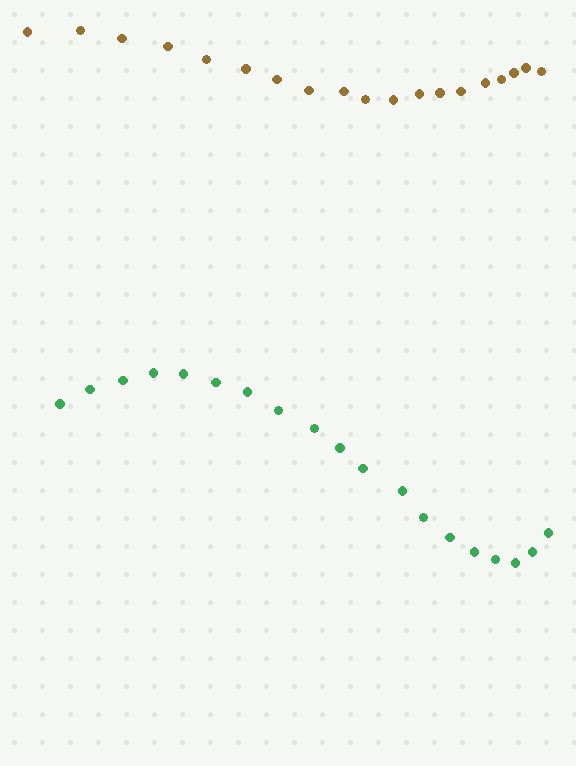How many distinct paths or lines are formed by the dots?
There are 2 distinct paths.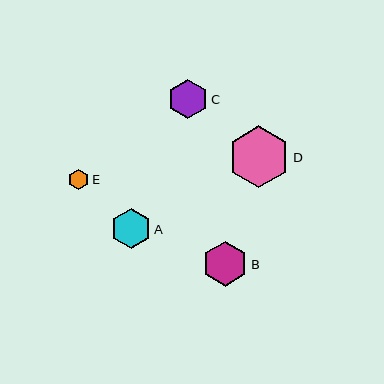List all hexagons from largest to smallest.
From largest to smallest: D, B, A, C, E.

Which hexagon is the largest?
Hexagon D is the largest with a size of approximately 62 pixels.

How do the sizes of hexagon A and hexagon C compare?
Hexagon A and hexagon C are approximately the same size.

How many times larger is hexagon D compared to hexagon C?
Hexagon D is approximately 1.6 times the size of hexagon C.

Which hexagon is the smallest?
Hexagon E is the smallest with a size of approximately 21 pixels.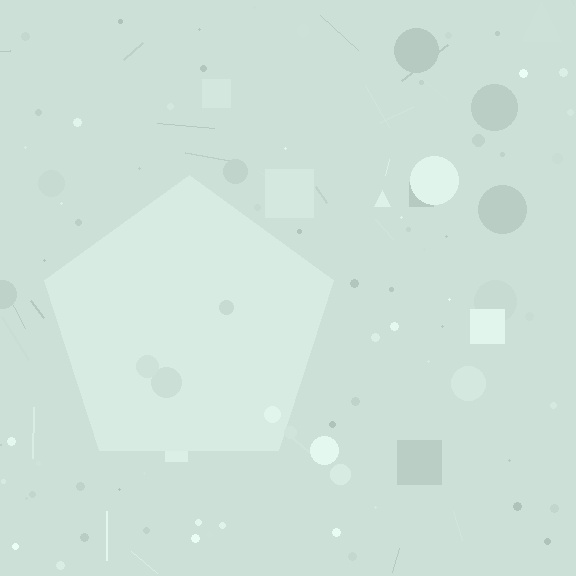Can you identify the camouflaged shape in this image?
The camouflaged shape is a pentagon.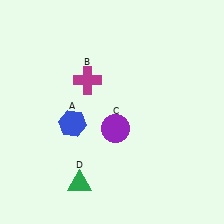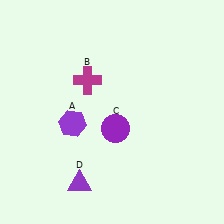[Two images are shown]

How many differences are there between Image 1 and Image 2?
There are 2 differences between the two images.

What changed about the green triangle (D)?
In Image 1, D is green. In Image 2, it changed to purple.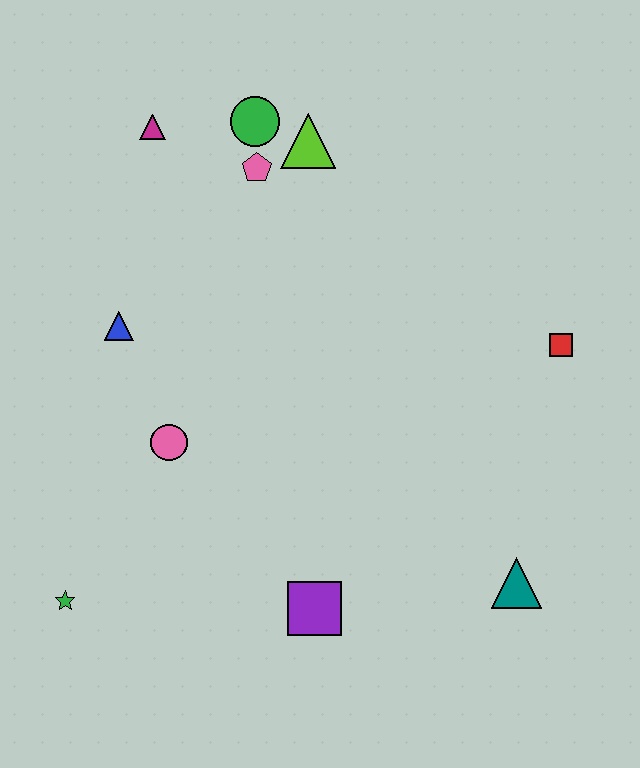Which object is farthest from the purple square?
The magenta triangle is farthest from the purple square.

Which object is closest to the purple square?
The teal triangle is closest to the purple square.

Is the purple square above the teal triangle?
No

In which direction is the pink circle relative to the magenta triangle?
The pink circle is below the magenta triangle.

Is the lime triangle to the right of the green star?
Yes